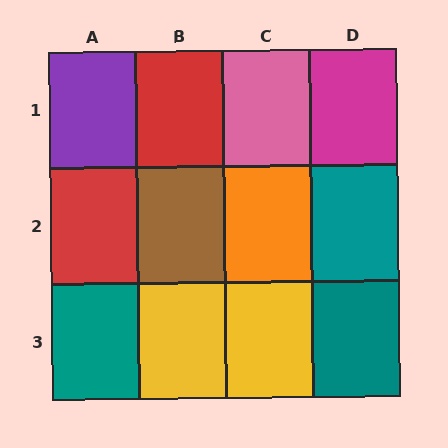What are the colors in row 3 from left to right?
Teal, yellow, yellow, teal.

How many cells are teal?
3 cells are teal.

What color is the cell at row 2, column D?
Teal.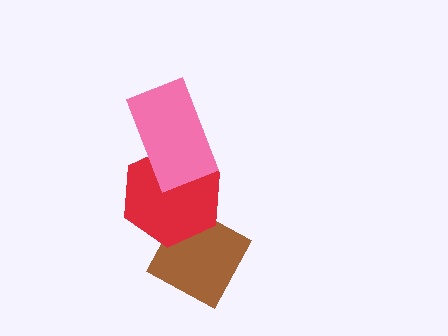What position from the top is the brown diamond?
The brown diamond is 3rd from the top.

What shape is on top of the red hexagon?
The pink rectangle is on top of the red hexagon.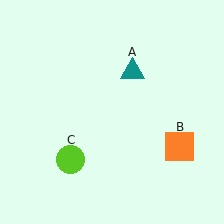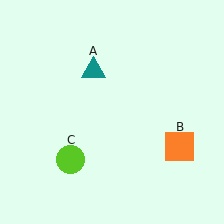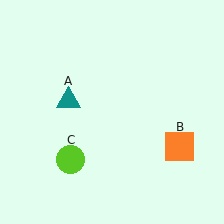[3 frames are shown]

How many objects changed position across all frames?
1 object changed position: teal triangle (object A).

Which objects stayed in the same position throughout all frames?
Orange square (object B) and lime circle (object C) remained stationary.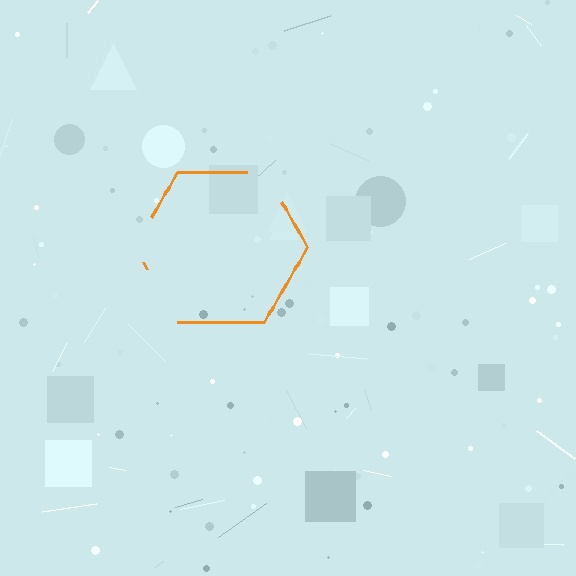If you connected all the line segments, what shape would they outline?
They would outline a hexagon.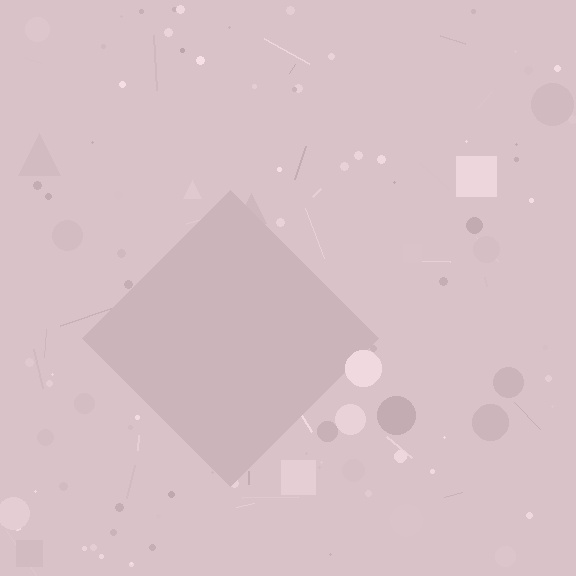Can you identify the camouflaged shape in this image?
The camouflaged shape is a diamond.